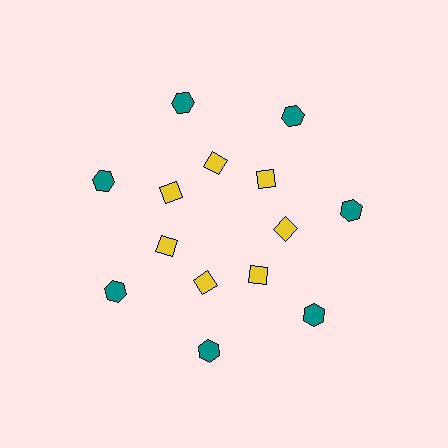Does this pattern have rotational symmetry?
Yes, this pattern has 7-fold rotational symmetry. It looks the same after rotating 51 degrees around the center.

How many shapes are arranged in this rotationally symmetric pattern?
There are 14 shapes, arranged in 7 groups of 2.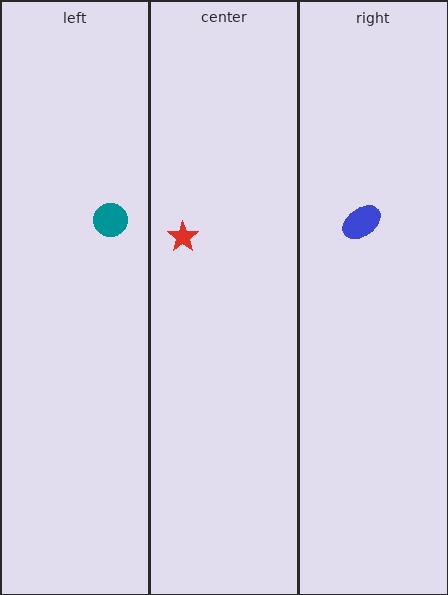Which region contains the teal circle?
The left region.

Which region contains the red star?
The center region.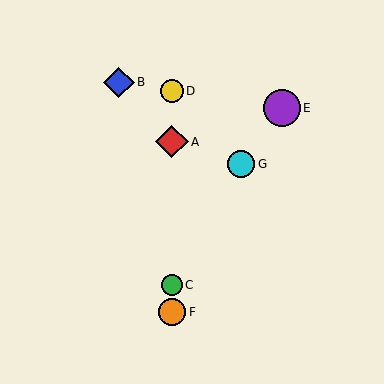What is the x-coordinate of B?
Object B is at x≈119.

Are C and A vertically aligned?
Yes, both are at x≈172.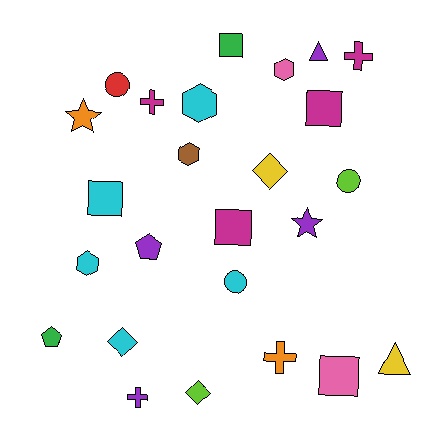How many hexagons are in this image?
There are 4 hexagons.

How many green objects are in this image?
There are 2 green objects.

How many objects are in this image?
There are 25 objects.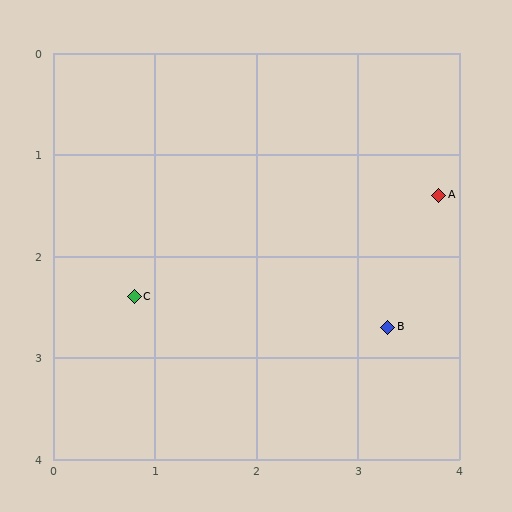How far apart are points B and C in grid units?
Points B and C are about 2.5 grid units apart.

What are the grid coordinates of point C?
Point C is at approximately (0.8, 2.4).